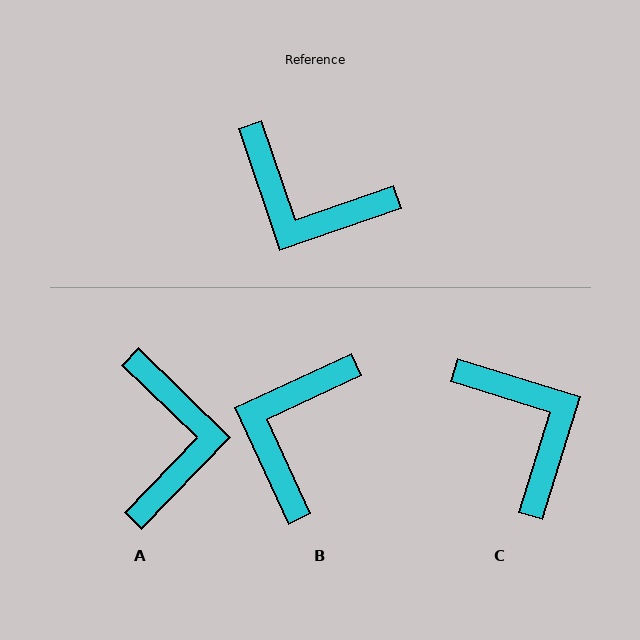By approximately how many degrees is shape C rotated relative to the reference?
Approximately 144 degrees counter-clockwise.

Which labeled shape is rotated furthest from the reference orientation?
C, about 144 degrees away.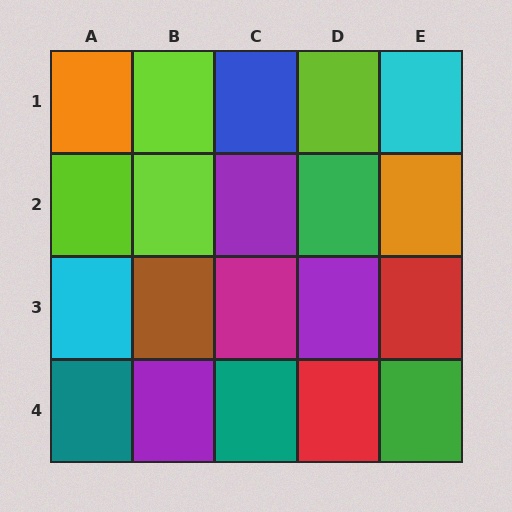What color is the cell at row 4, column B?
Purple.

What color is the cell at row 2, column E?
Orange.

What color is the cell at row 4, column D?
Red.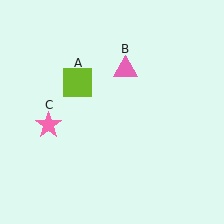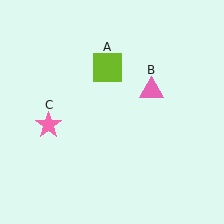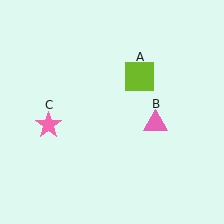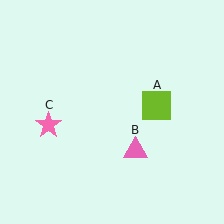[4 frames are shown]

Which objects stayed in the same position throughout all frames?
Pink star (object C) remained stationary.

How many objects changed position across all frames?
2 objects changed position: lime square (object A), pink triangle (object B).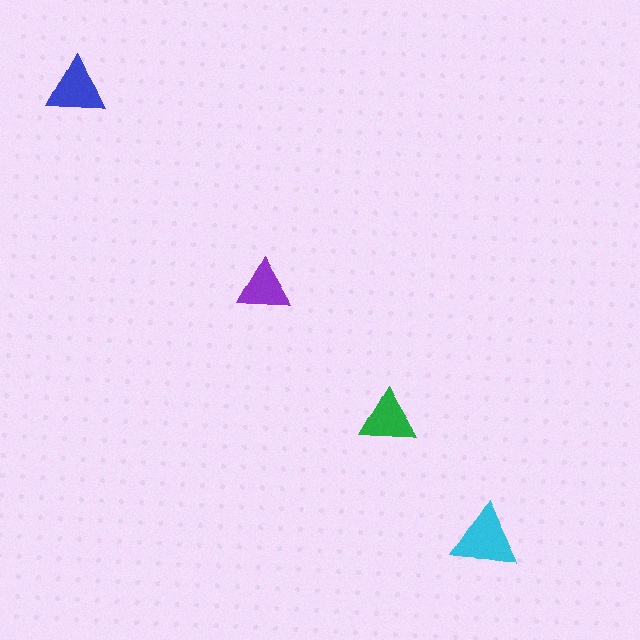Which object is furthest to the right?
The cyan triangle is rightmost.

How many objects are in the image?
There are 4 objects in the image.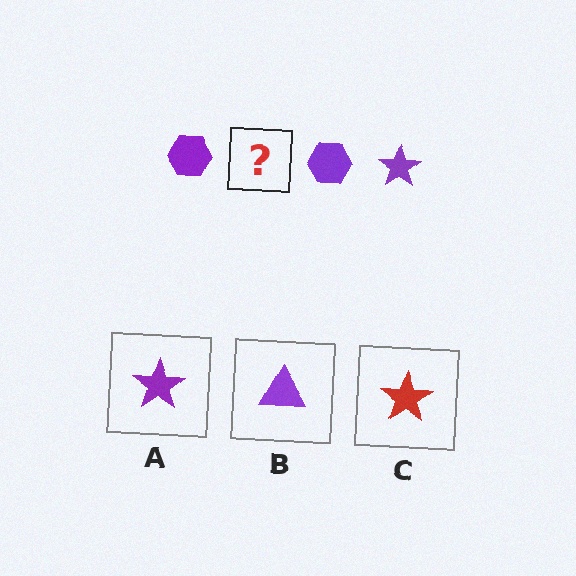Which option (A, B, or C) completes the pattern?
A.